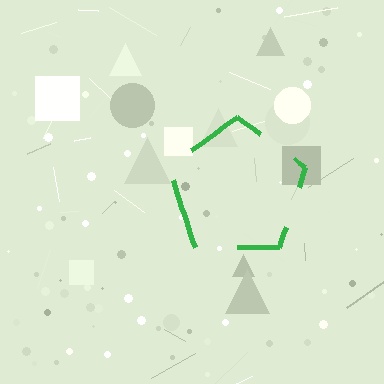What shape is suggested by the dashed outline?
The dashed outline suggests a pentagon.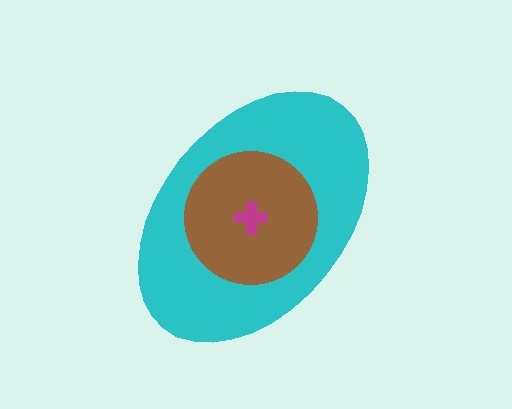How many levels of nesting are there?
3.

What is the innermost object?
The magenta cross.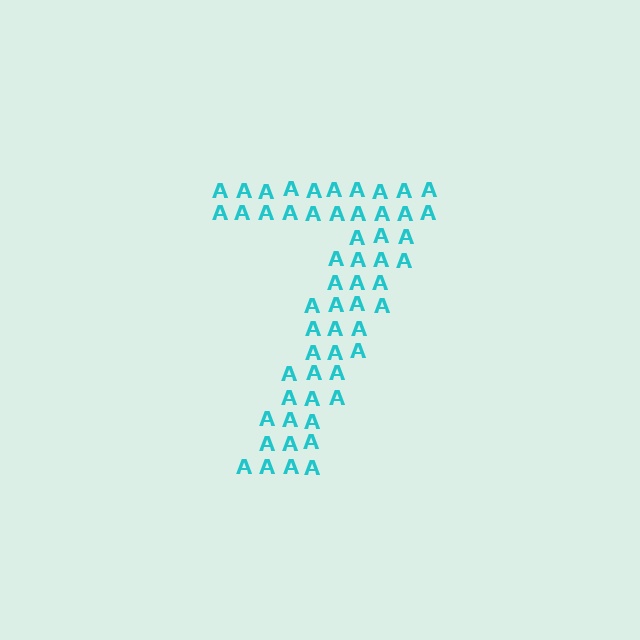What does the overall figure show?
The overall figure shows the digit 7.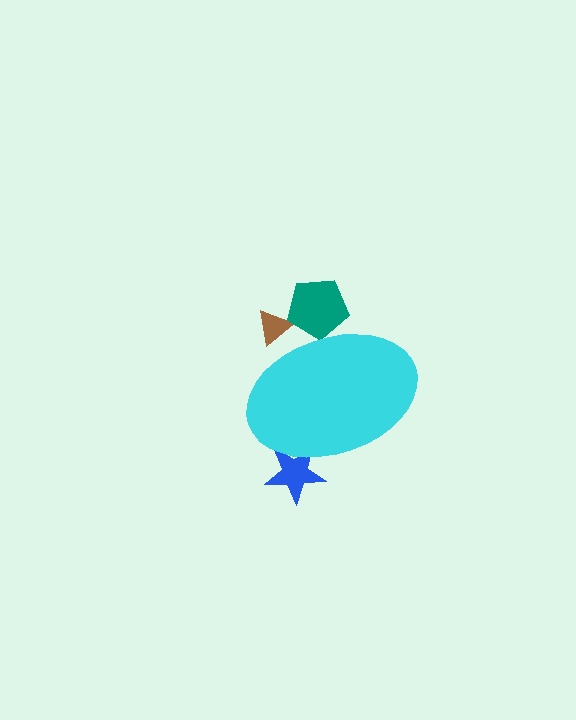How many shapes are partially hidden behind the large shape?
3 shapes are partially hidden.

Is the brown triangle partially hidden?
Yes, the brown triangle is partially hidden behind the cyan ellipse.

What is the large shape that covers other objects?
A cyan ellipse.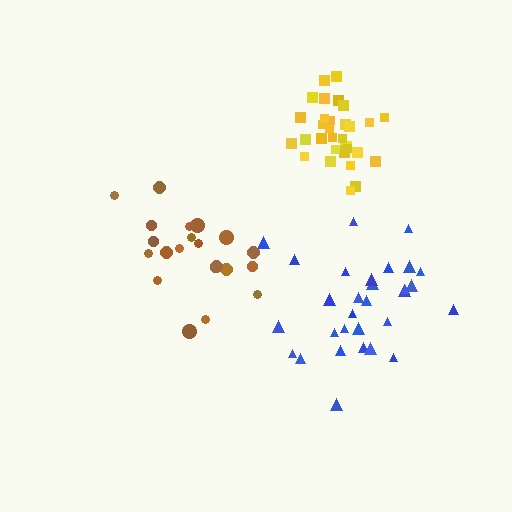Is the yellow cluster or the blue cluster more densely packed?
Yellow.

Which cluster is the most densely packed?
Yellow.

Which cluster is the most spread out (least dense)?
Brown.